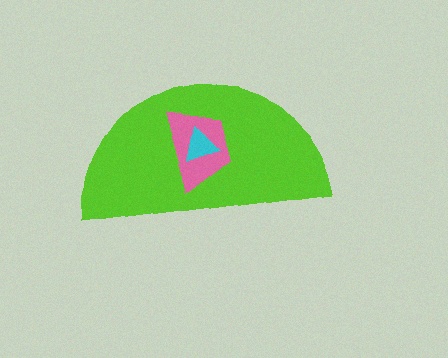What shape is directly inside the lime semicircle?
The pink trapezoid.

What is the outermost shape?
The lime semicircle.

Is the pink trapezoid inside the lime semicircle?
Yes.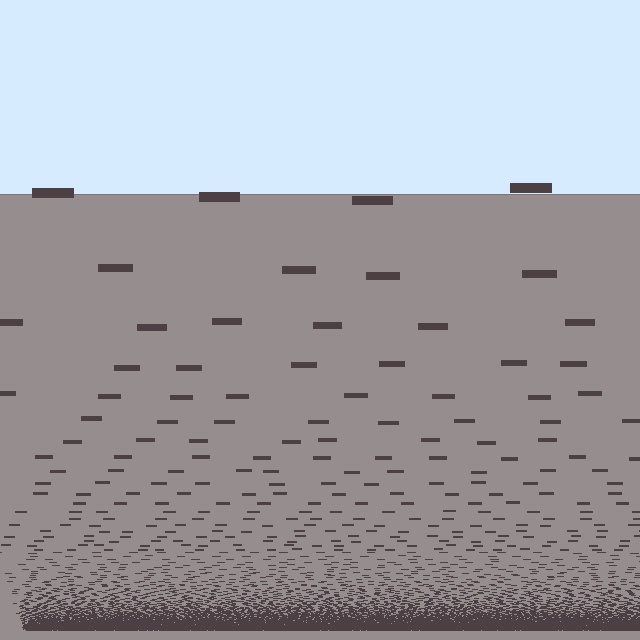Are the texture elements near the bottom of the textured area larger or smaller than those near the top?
Smaller. The gradient is inverted — elements near the bottom are smaller and denser.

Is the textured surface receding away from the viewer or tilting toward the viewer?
The surface appears to tilt toward the viewer. Texture elements get larger and sparser toward the top.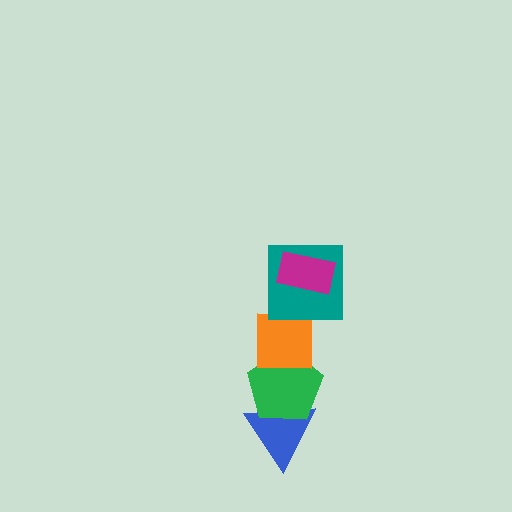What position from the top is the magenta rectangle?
The magenta rectangle is 1st from the top.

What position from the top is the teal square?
The teal square is 2nd from the top.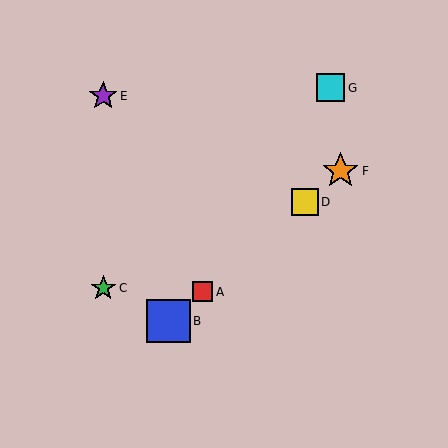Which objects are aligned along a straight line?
Objects A, B, D, F are aligned along a straight line.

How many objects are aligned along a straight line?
4 objects (A, B, D, F) are aligned along a straight line.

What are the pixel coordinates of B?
Object B is at (169, 321).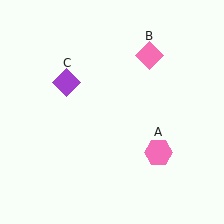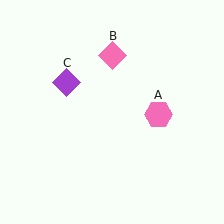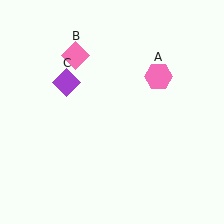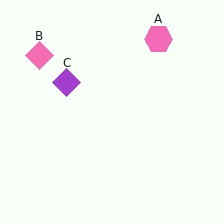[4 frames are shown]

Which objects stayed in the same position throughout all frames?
Purple diamond (object C) remained stationary.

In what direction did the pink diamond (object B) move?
The pink diamond (object B) moved left.